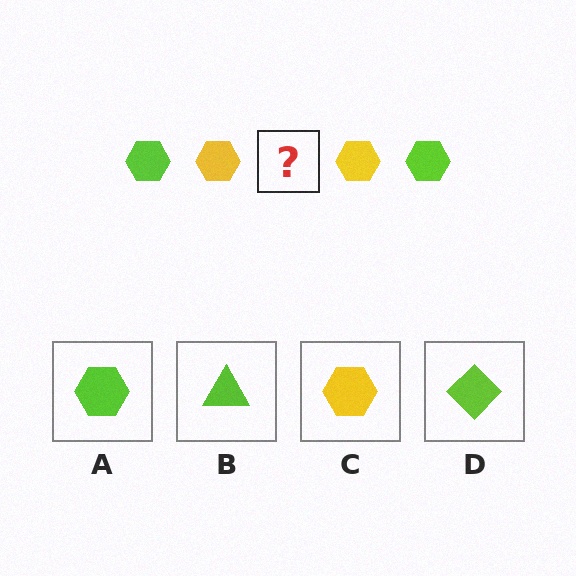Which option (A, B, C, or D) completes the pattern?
A.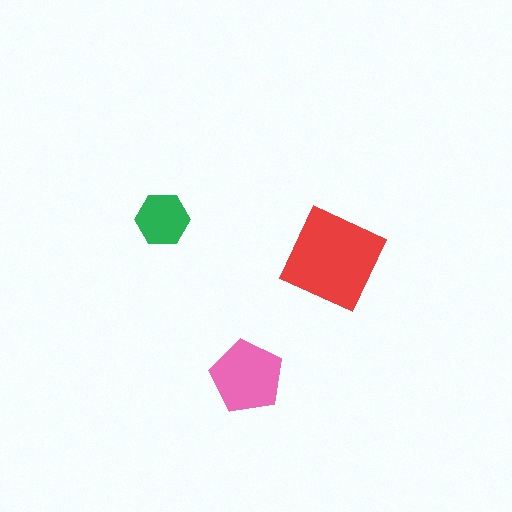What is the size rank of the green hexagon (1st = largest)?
3rd.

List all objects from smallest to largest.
The green hexagon, the pink pentagon, the red square.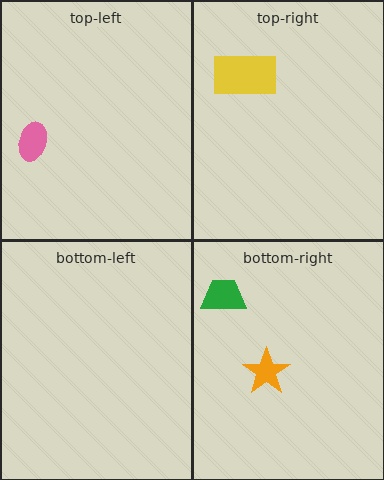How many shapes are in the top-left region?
1.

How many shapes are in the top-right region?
1.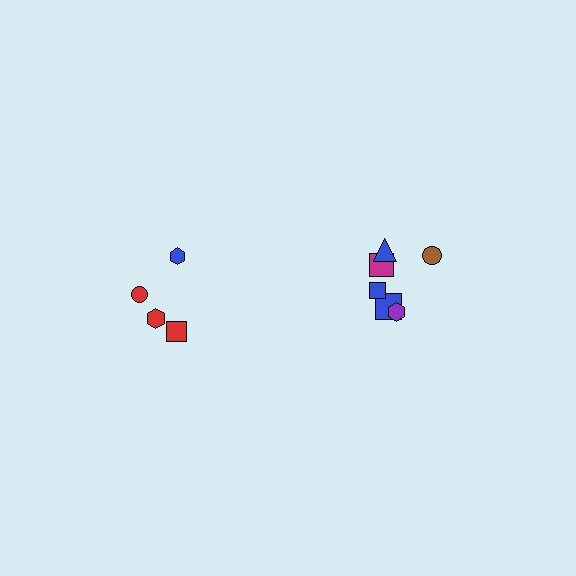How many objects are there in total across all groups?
There are 10 objects.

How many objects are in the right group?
There are 6 objects.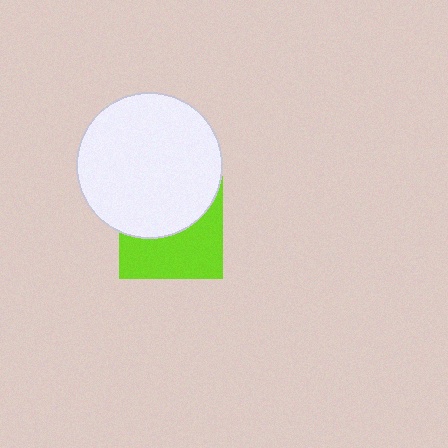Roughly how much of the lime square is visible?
About half of it is visible (roughly 51%).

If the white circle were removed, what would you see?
You would see the complete lime square.